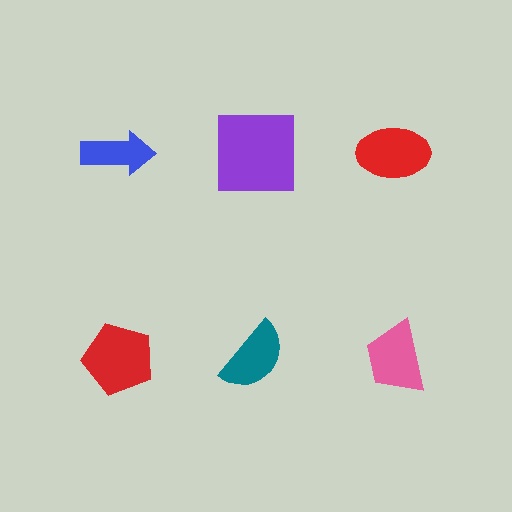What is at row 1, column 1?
A blue arrow.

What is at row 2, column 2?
A teal semicircle.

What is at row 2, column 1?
A red pentagon.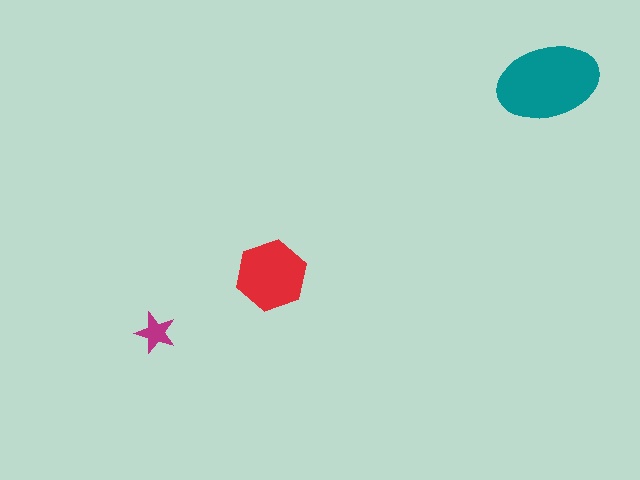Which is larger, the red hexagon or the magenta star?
The red hexagon.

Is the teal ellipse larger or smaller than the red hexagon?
Larger.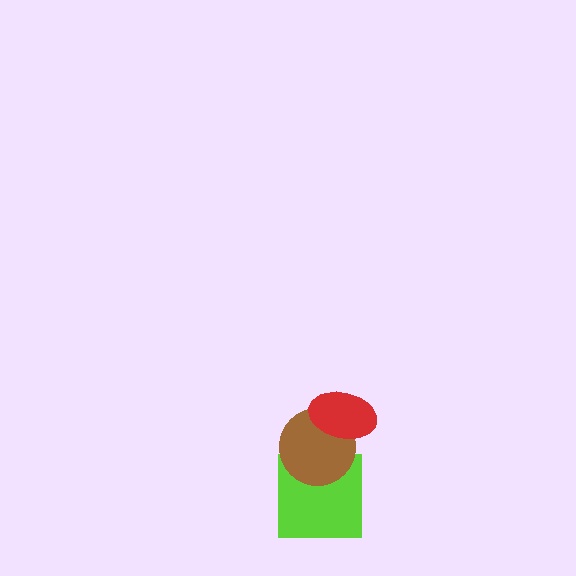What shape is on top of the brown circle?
The red ellipse is on top of the brown circle.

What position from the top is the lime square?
The lime square is 3rd from the top.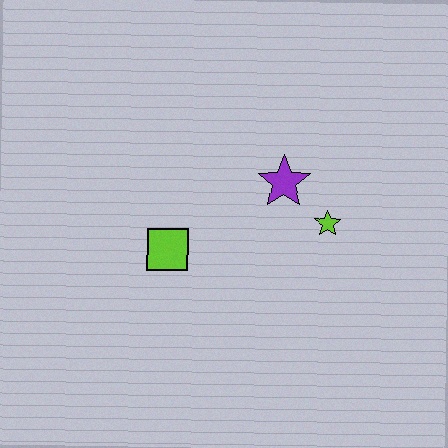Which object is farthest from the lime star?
The lime square is farthest from the lime star.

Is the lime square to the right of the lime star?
No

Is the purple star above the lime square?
Yes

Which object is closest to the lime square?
The purple star is closest to the lime square.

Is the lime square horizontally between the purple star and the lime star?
No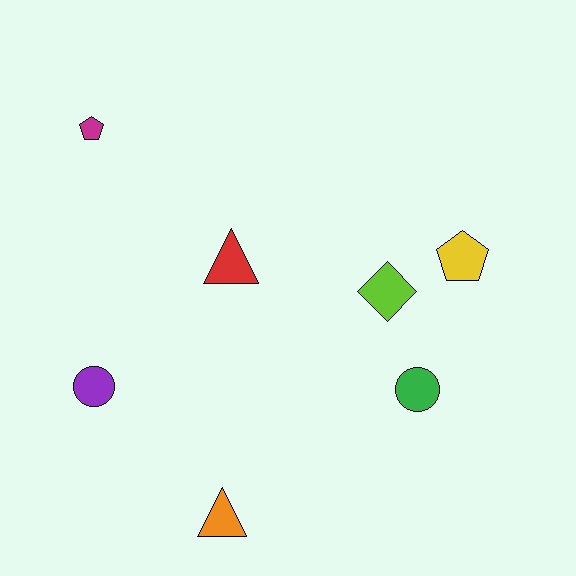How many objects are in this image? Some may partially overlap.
There are 7 objects.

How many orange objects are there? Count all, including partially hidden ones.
There is 1 orange object.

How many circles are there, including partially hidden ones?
There are 2 circles.